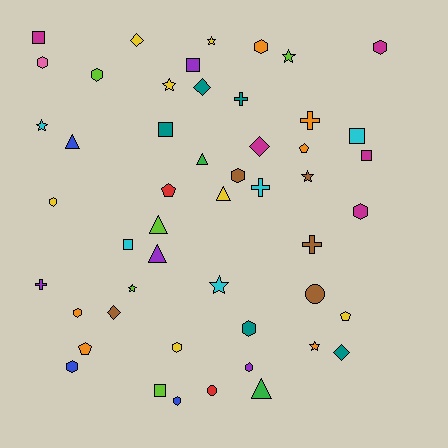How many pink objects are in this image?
There is 1 pink object.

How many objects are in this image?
There are 50 objects.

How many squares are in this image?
There are 7 squares.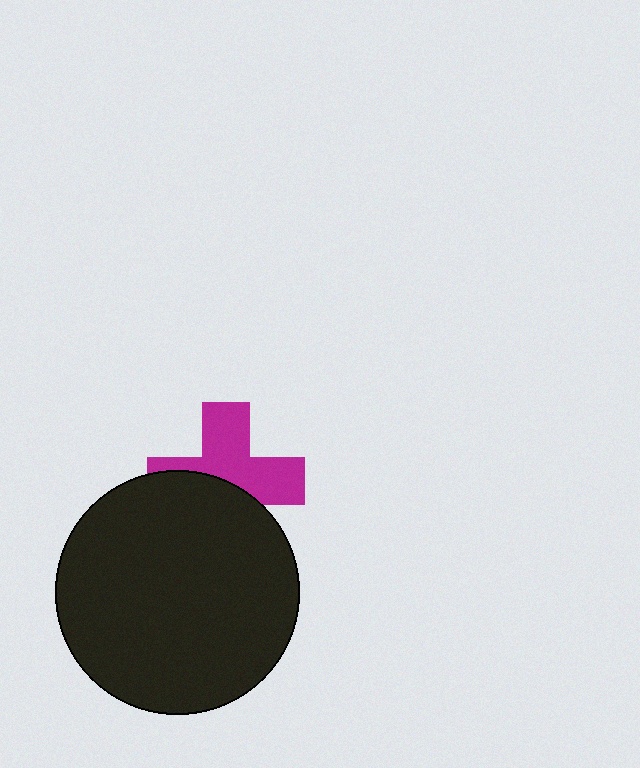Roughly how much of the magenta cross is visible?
About half of it is visible (roughly 55%).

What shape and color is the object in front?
The object in front is a black circle.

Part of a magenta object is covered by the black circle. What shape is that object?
It is a cross.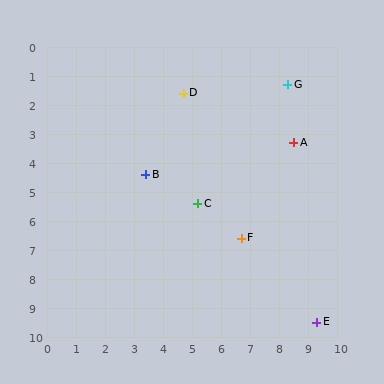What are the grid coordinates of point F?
Point F is at approximately (6.7, 6.6).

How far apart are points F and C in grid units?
Points F and C are about 1.9 grid units apart.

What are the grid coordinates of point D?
Point D is at approximately (4.7, 1.6).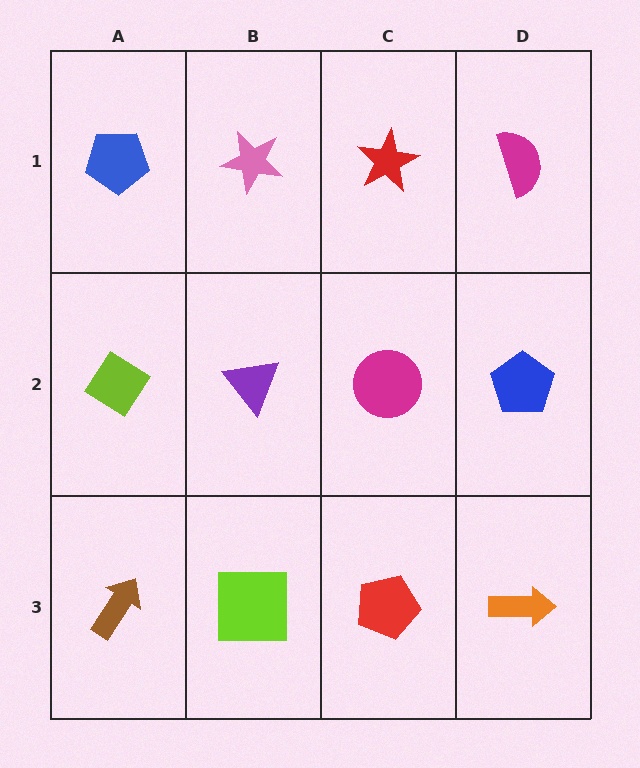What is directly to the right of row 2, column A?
A purple triangle.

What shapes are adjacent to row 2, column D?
A magenta semicircle (row 1, column D), an orange arrow (row 3, column D), a magenta circle (row 2, column C).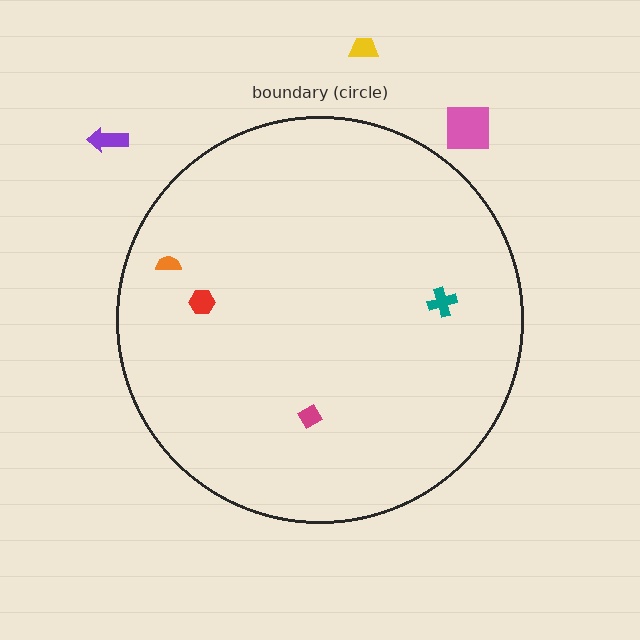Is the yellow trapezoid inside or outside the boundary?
Outside.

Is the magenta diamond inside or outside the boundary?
Inside.